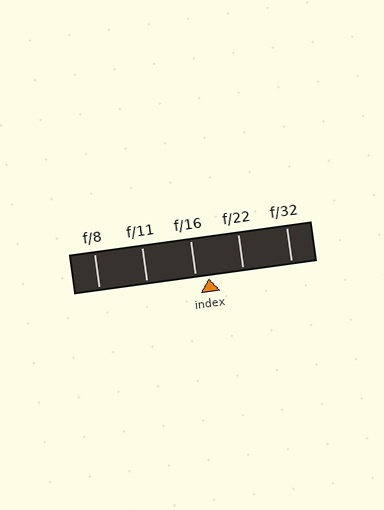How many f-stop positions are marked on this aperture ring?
There are 5 f-stop positions marked.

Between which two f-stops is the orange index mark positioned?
The index mark is between f/16 and f/22.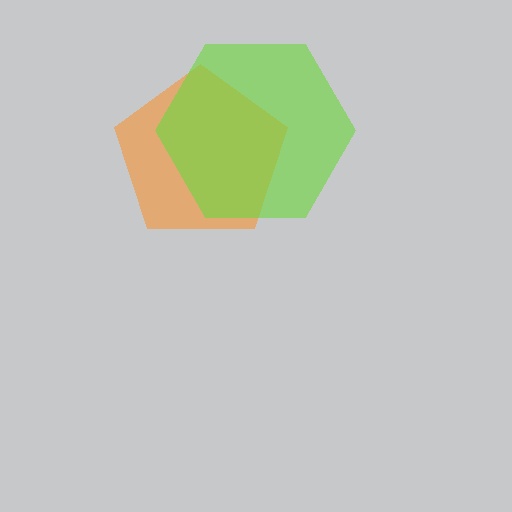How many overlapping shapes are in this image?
There are 2 overlapping shapes in the image.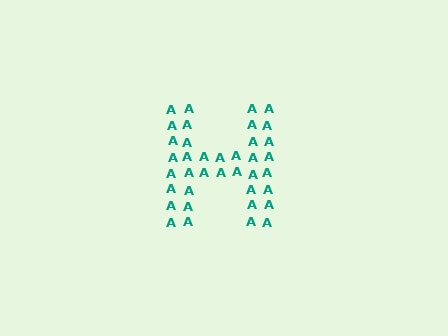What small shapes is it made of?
It is made of small letter A's.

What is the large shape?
The large shape is the letter H.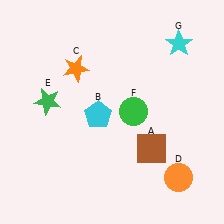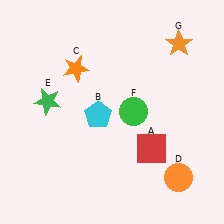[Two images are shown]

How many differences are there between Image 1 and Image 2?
There are 2 differences between the two images.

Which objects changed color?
A changed from brown to red. G changed from cyan to orange.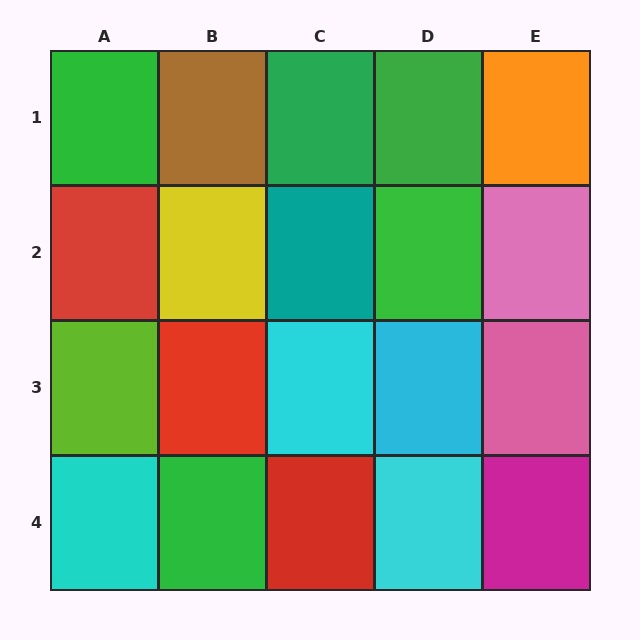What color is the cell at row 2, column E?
Pink.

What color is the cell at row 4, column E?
Magenta.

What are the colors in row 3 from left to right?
Lime, red, cyan, cyan, pink.